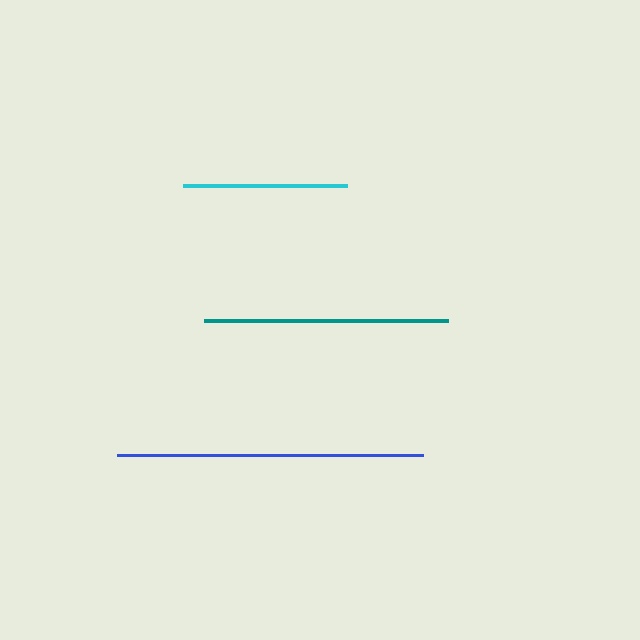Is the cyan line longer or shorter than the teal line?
The teal line is longer than the cyan line.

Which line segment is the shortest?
The cyan line is the shortest at approximately 163 pixels.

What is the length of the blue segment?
The blue segment is approximately 306 pixels long.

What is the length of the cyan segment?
The cyan segment is approximately 163 pixels long.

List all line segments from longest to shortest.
From longest to shortest: blue, teal, cyan.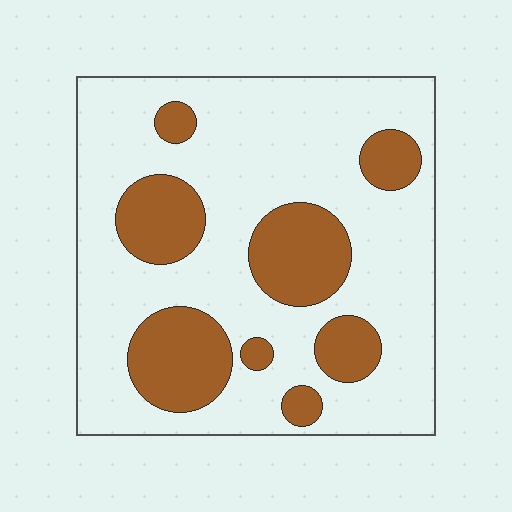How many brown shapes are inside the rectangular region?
8.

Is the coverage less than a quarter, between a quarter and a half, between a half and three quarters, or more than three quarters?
Between a quarter and a half.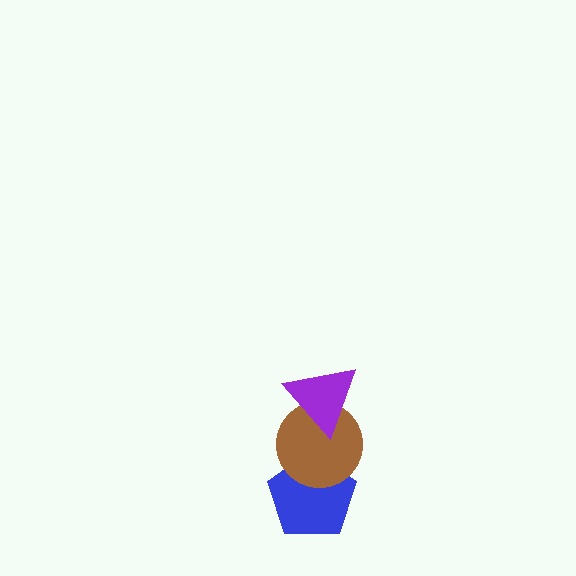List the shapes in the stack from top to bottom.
From top to bottom: the purple triangle, the brown circle, the blue pentagon.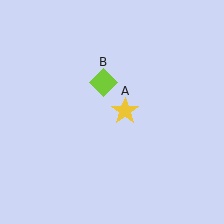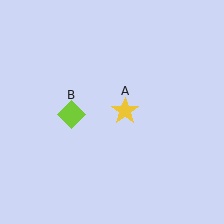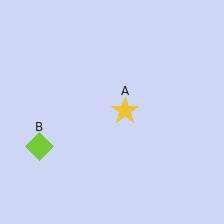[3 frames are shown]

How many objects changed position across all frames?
1 object changed position: lime diamond (object B).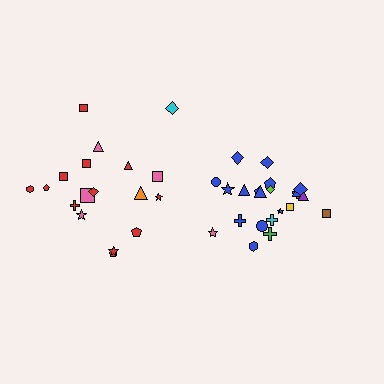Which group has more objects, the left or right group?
The right group.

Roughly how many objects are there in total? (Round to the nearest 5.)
Roughly 40 objects in total.